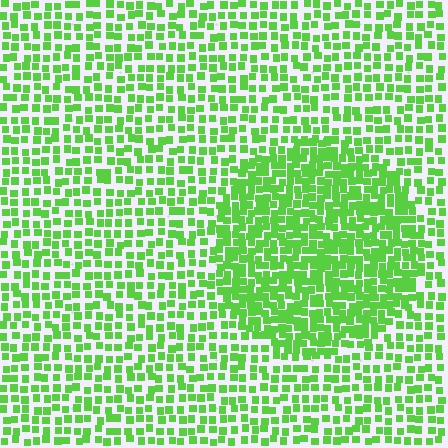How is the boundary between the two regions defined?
The boundary is defined by a change in element density (approximately 1.8x ratio). All elements are the same color, size, and shape.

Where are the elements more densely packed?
The elements are more densely packed inside the circle boundary.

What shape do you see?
I see a circle.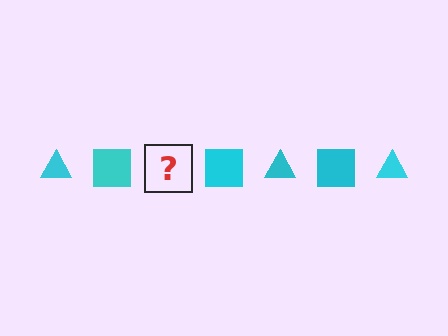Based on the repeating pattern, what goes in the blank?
The blank should be a cyan triangle.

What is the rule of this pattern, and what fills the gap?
The rule is that the pattern cycles through triangle, square shapes in cyan. The gap should be filled with a cyan triangle.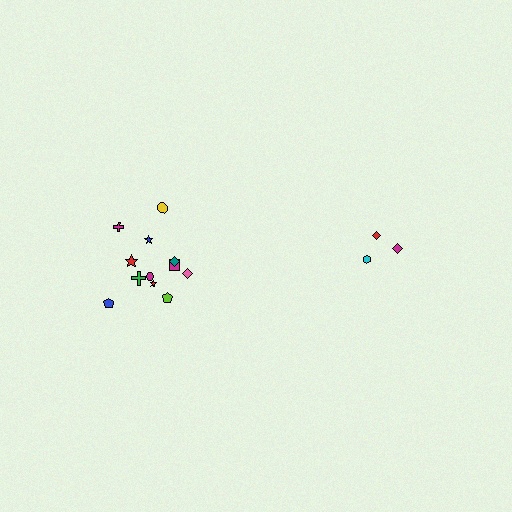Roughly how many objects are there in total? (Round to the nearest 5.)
Roughly 15 objects in total.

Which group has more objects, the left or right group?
The left group.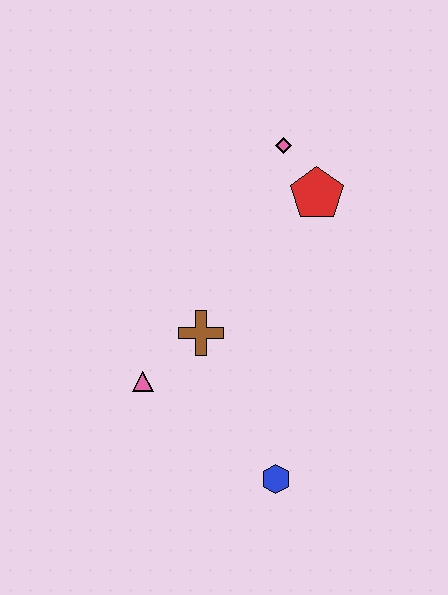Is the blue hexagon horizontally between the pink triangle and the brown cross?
No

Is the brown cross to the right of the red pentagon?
No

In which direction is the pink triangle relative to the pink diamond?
The pink triangle is below the pink diamond.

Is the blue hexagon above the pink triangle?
No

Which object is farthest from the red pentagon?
The blue hexagon is farthest from the red pentagon.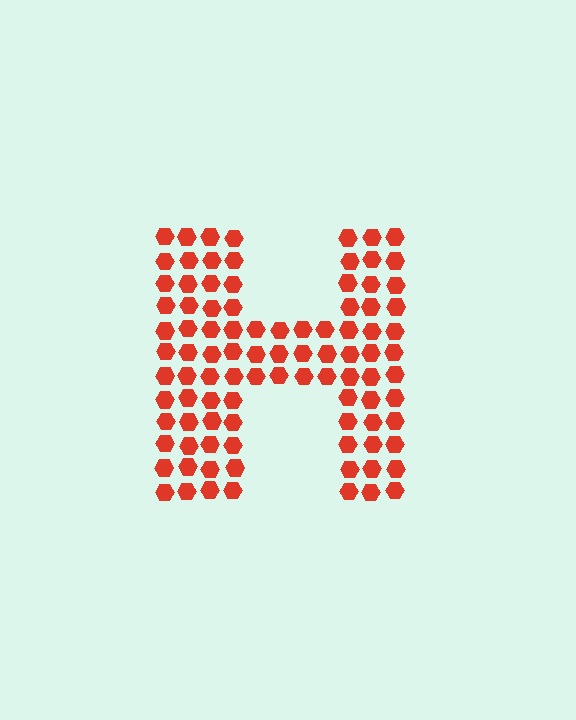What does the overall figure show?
The overall figure shows the letter H.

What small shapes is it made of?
It is made of small hexagons.